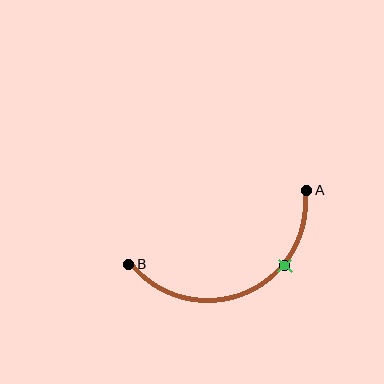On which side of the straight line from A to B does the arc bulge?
The arc bulges below the straight line connecting A and B.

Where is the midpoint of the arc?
The arc midpoint is the point on the curve farthest from the straight line joining A and B. It sits below that line.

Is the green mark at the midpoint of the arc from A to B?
No. The green mark lies on the arc but is closer to endpoint A. The arc midpoint would be at the point on the curve equidistant along the arc from both A and B.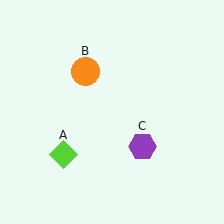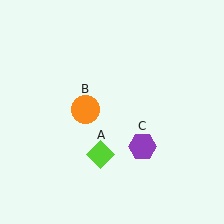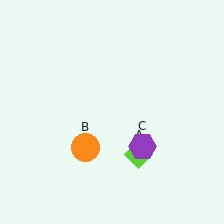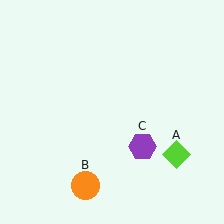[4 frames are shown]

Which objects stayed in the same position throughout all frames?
Purple hexagon (object C) remained stationary.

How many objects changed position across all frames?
2 objects changed position: lime diamond (object A), orange circle (object B).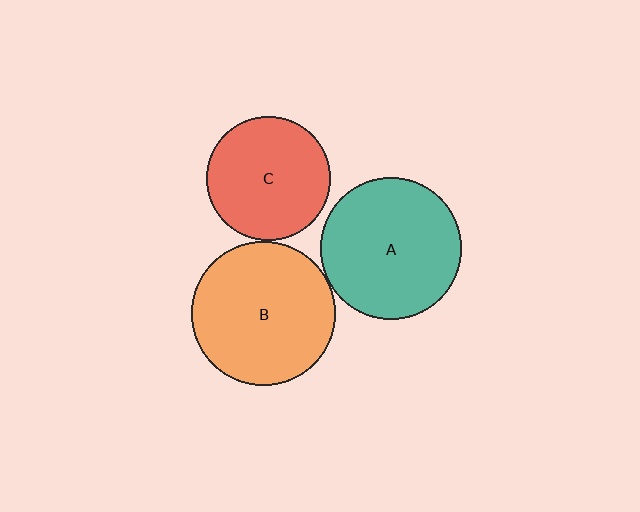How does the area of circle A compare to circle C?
Approximately 1.3 times.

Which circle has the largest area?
Circle B (orange).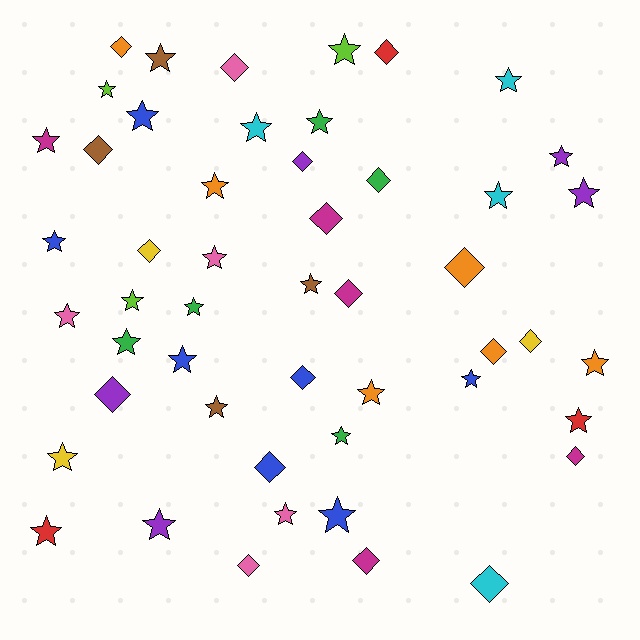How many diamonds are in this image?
There are 19 diamonds.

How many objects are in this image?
There are 50 objects.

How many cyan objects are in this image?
There are 4 cyan objects.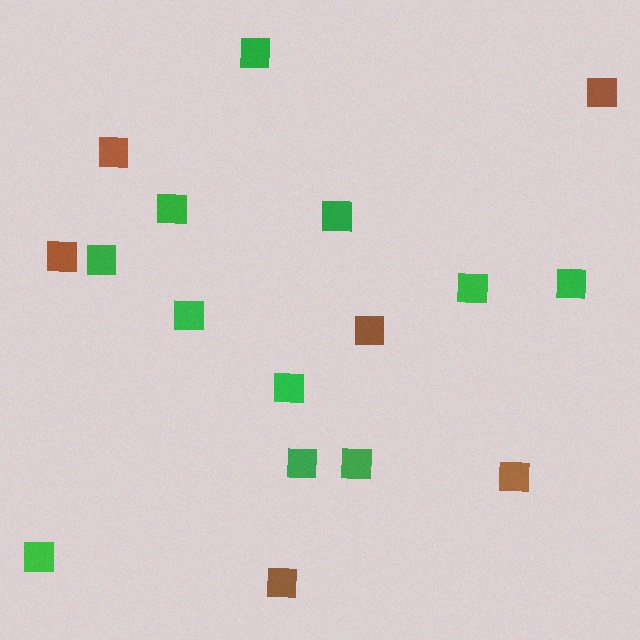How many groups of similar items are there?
There are 2 groups: one group of brown squares (6) and one group of green squares (11).